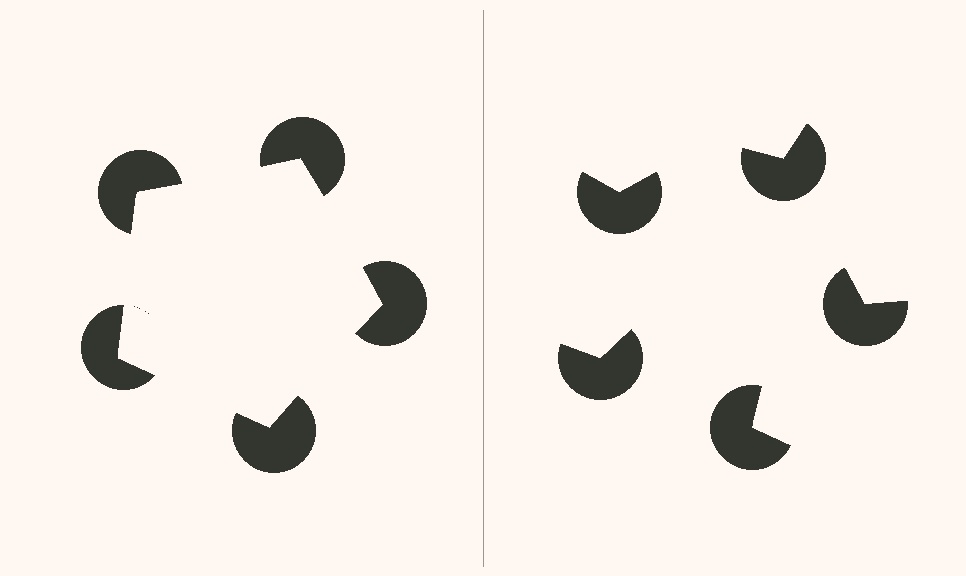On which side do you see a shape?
An illusory pentagon appears on the left side. On the right side the wedge cuts are rotated, so no coherent shape forms.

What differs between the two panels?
The pac-man discs are positioned identically on both sides; only the wedge orientations differ. On the left they align to a pentagon; on the right they are misaligned.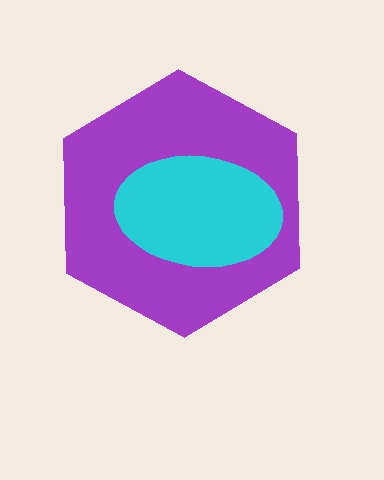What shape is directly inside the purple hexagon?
The cyan ellipse.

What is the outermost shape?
The purple hexagon.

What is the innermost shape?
The cyan ellipse.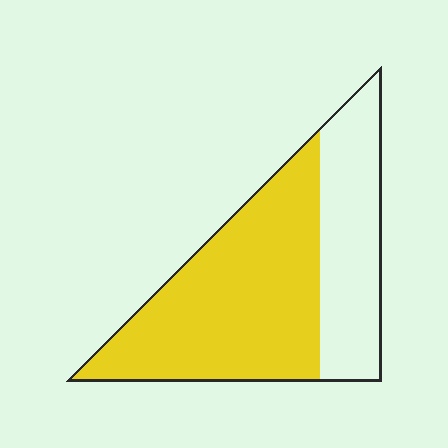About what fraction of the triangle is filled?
About two thirds (2/3).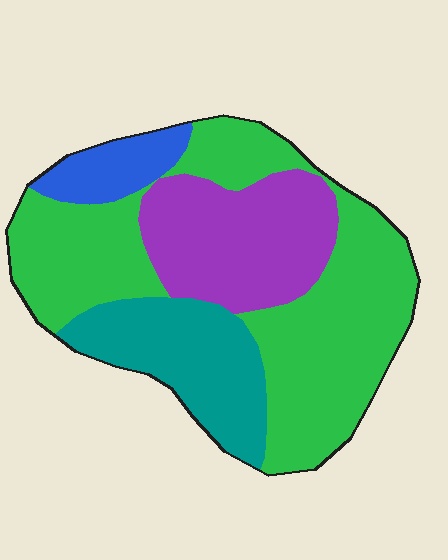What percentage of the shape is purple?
Purple covers around 25% of the shape.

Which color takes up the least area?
Blue, at roughly 5%.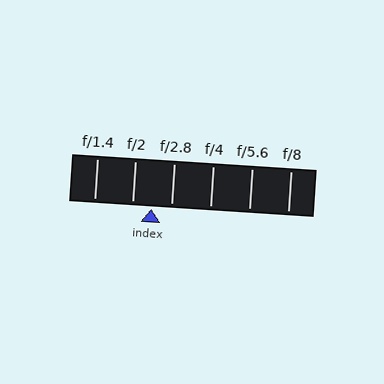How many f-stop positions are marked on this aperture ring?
There are 6 f-stop positions marked.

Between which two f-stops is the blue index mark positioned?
The index mark is between f/2 and f/2.8.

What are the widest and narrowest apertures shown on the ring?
The widest aperture shown is f/1.4 and the narrowest is f/8.